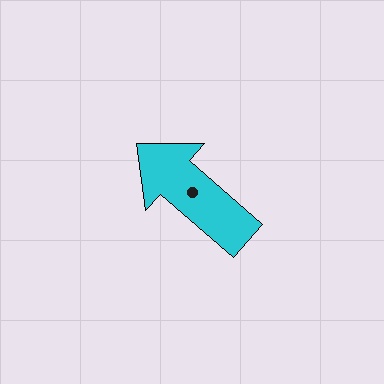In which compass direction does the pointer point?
Northwest.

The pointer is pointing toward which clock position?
Roughly 10 o'clock.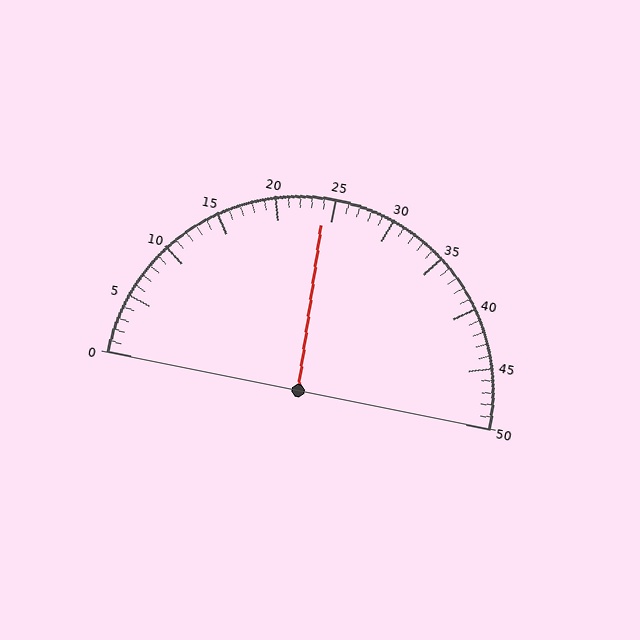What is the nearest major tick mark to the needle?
The nearest major tick mark is 25.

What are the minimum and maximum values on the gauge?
The gauge ranges from 0 to 50.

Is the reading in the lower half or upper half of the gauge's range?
The reading is in the lower half of the range (0 to 50).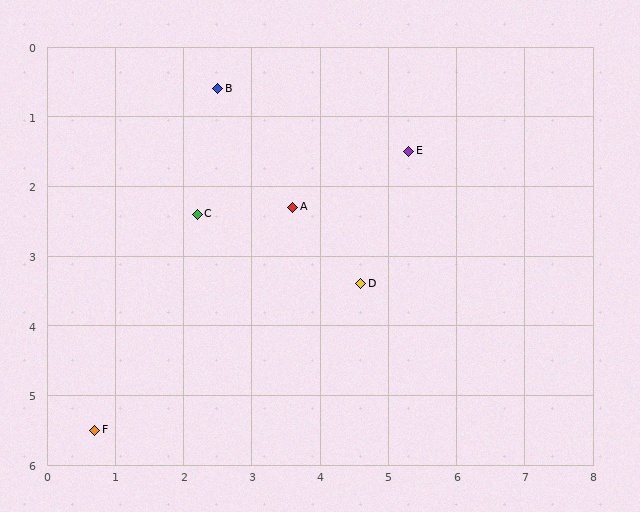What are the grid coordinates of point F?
Point F is at approximately (0.7, 5.5).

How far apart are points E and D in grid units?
Points E and D are about 2.0 grid units apart.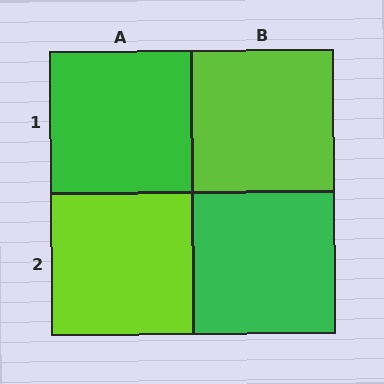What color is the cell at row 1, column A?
Green.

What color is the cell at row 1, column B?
Lime.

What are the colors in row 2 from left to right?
Lime, green.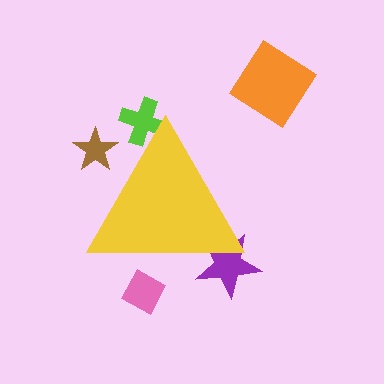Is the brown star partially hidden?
Yes, the brown star is partially hidden behind the yellow triangle.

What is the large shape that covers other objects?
A yellow triangle.